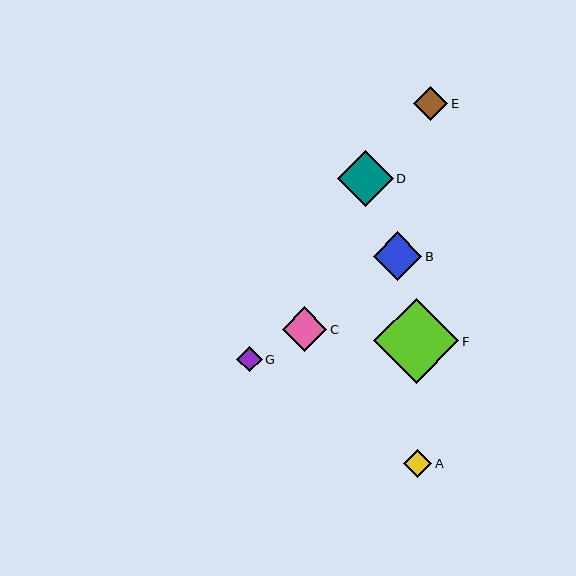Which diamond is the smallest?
Diamond G is the smallest with a size of approximately 25 pixels.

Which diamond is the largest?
Diamond F is the largest with a size of approximately 85 pixels.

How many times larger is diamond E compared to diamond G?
Diamond E is approximately 1.4 times the size of diamond G.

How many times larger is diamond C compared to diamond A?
Diamond C is approximately 1.6 times the size of diamond A.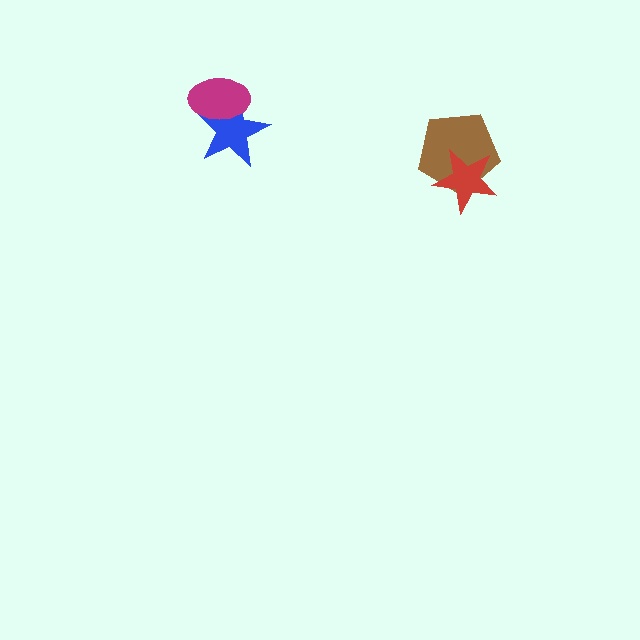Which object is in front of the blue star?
The magenta ellipse is in front of the blue star.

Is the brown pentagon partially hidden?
Yes, it is partially covered by another shape.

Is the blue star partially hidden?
Yes, it is partially covered by another shape.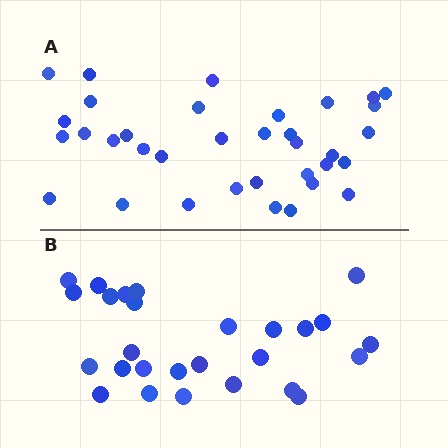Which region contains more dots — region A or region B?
Region A (the top region) has more dots.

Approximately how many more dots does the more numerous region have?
Region A has roughly 8 or so more dots than region B.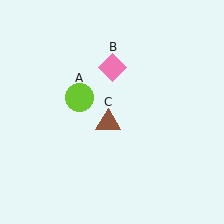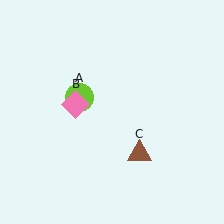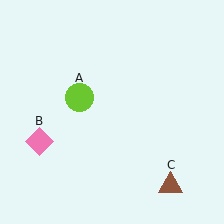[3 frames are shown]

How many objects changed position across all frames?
2 objects changed position: pink diamond (object B), brown triangle (object C).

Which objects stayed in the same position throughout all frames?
Lime circle (object A) remained stationary.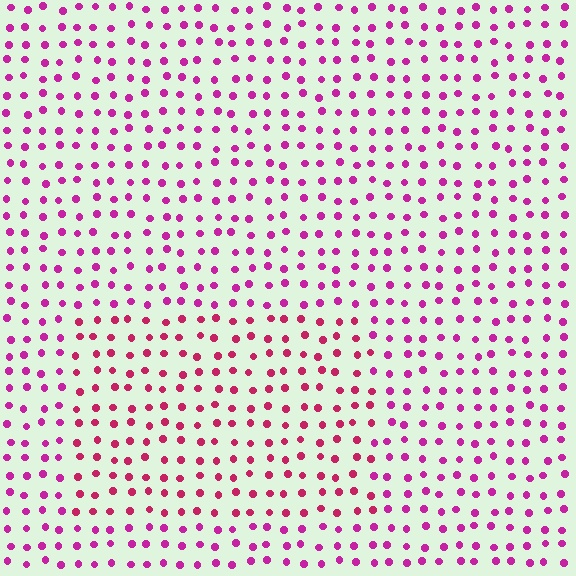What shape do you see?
I see a rectangle.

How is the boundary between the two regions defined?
The boundary is defined purely by a slight shift in hue (about 24 degrees). Spacing, size, and orientation are identical on both sides.